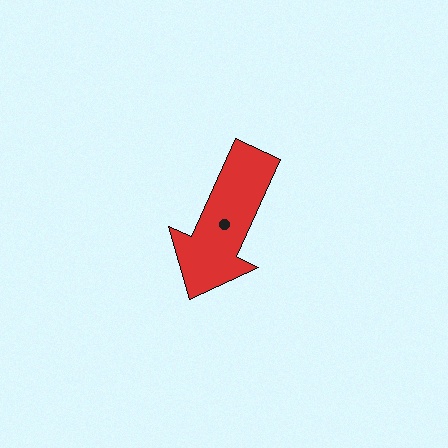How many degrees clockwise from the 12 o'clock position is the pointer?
Approximately 204 degrees.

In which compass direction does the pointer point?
Southwest.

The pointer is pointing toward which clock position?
Roughly 7 o'clock.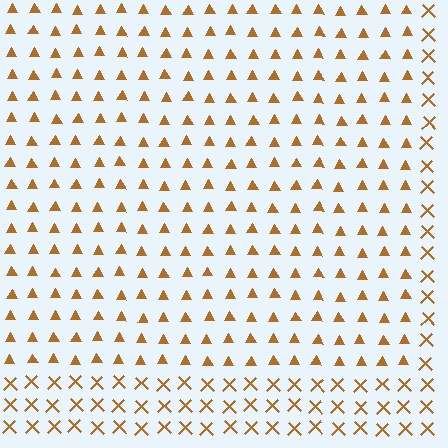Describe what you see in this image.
The image is filled with small brown elements arranged in a uniform grid. A rectangle-shaped region contains triangles, while the surrounding area contains X marks. The boundary is defined purely by the change in element shape.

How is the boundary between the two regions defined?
The boundary is defined by a change in element shape: triangles inside vs. X marks outside. All elements share the same color and spacing.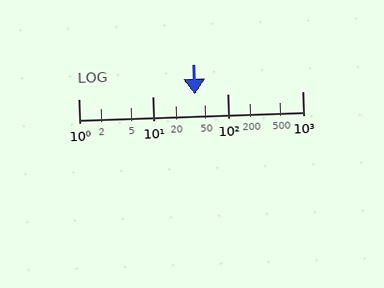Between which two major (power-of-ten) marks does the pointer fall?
The pointer is between 10 and 100.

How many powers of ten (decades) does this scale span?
The scale spans 3 decades, from 1 to 1000.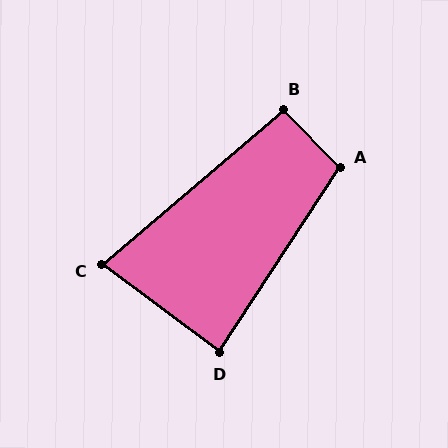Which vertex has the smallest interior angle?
C, at approximately 77 degrees.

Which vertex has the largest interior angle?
A, at approximately 103 degrees.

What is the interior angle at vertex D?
Approximately 86 degrees (approximately right).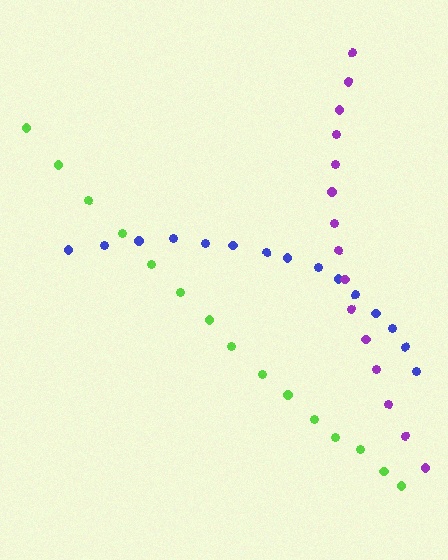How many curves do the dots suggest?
There are 3 distinct paths.